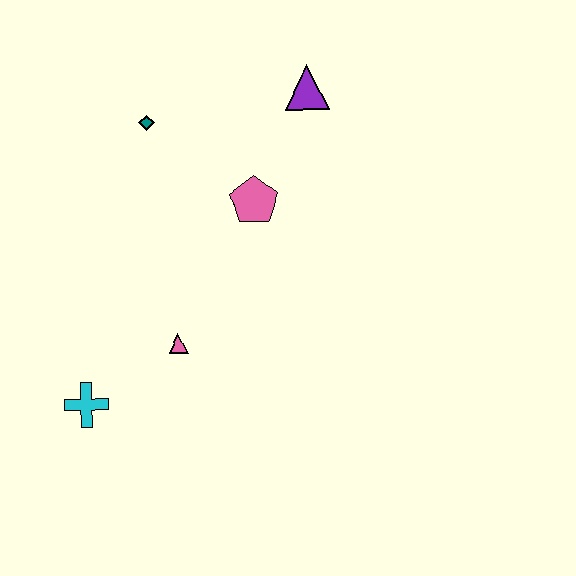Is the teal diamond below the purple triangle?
Yes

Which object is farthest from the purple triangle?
The cyan cross is farthest from the purple triangle.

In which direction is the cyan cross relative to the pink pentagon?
The cyan cross is below the pink pentagon.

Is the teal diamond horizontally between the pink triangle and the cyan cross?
Yes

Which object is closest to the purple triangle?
The pink pentagon is closest to the purple triangle.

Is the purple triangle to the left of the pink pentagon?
No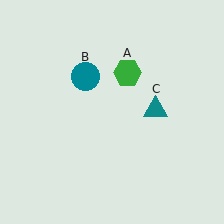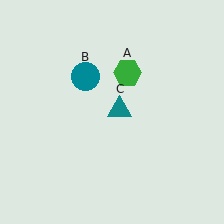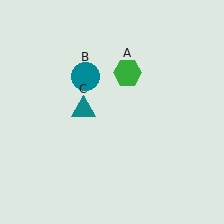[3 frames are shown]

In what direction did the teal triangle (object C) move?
The teal triangle (object C) moved left.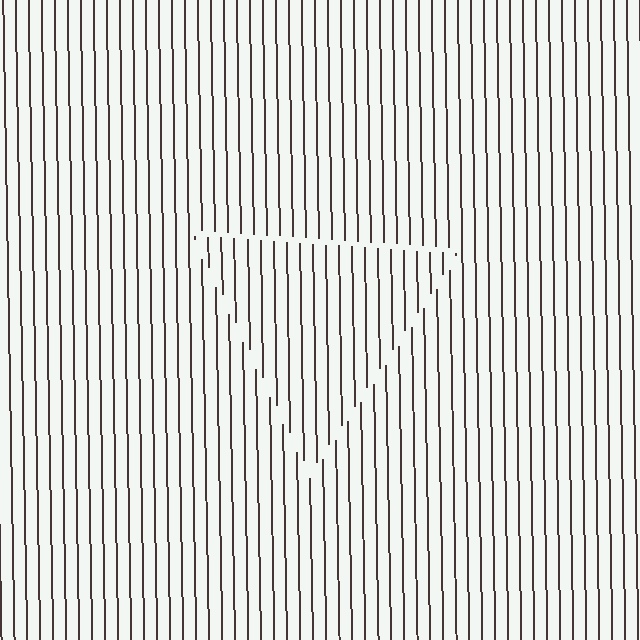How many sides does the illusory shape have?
3 sides — the line-ends trace a triangle.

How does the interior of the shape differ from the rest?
The interior of the shape contains the same grating, shifted by half a period — the contour is defined by the phase discontinuity where line-ends from the inner and outer gratings abut.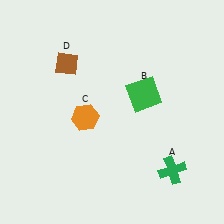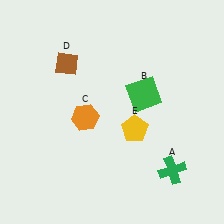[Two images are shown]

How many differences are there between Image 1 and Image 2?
There is 1 difference between the two images.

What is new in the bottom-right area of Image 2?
A yellow pentagon (E) was added in the bottom-right area of Image 2.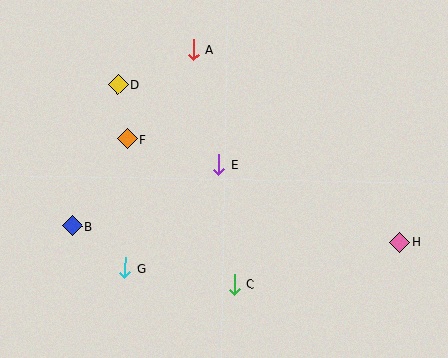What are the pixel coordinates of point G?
Point G is at (125, 268).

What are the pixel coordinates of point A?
Point A is at (194, 50).